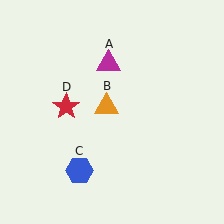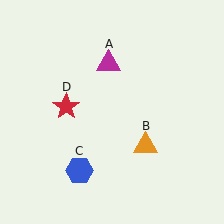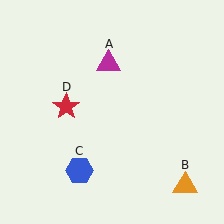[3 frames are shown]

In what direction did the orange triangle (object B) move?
The orange triangle (object B) moved down and to the right.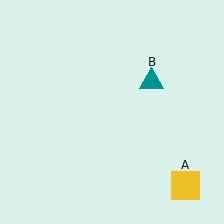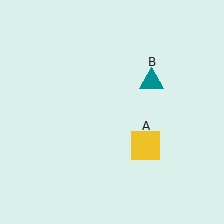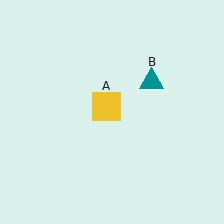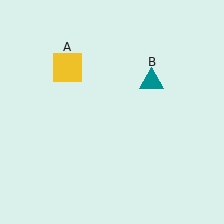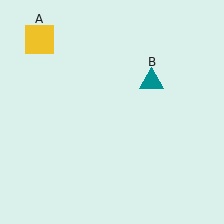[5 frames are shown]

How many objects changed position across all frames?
1 object changed position: yellow square (object A).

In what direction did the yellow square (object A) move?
The yellow square (object A) moved up and to the left.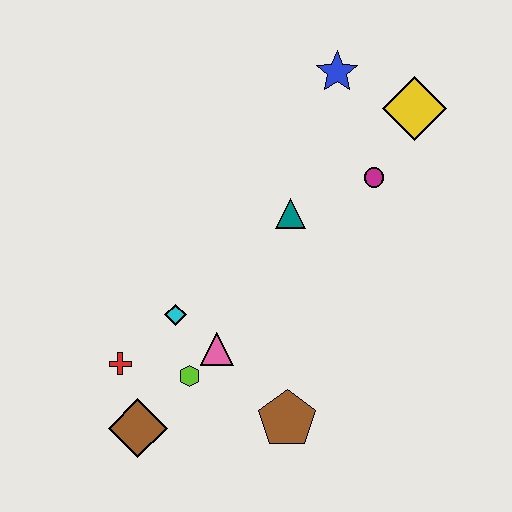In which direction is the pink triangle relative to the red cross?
The pink triangle is to the right of the red cross.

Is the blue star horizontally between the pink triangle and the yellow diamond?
Yes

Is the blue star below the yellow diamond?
No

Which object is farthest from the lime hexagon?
The yellow diamond is farthest from the lime hexagon.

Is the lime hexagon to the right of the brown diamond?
Yes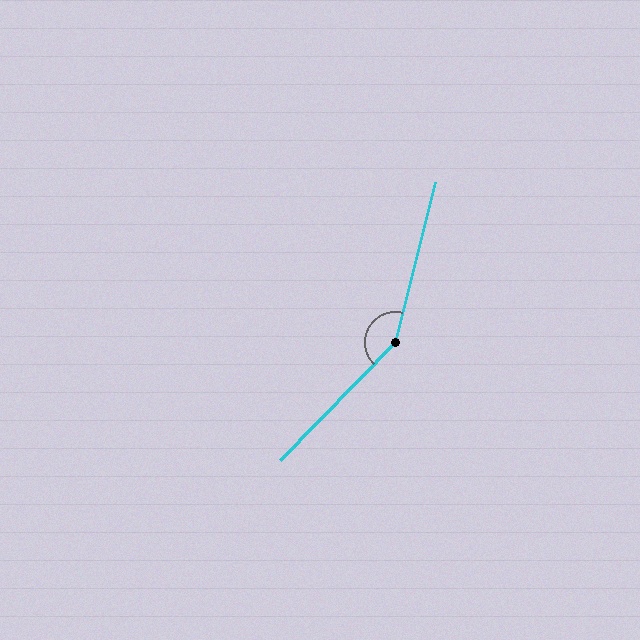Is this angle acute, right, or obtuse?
It is obtuse.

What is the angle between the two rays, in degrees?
Approximately 150 degrees.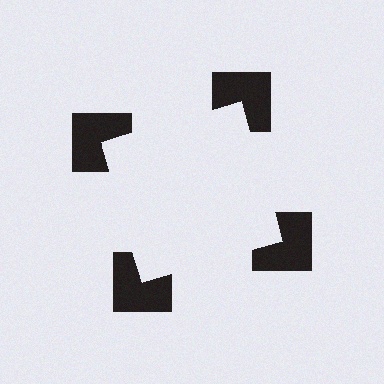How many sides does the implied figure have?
4 sides.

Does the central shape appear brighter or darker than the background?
It typically appears slightly brighter than the background, even though no actual brightness change is drawn.